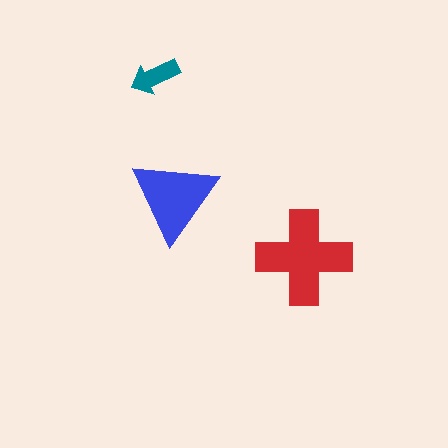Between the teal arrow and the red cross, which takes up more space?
The red cross.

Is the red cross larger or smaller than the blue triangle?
Larger.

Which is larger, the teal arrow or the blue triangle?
The blue triangle.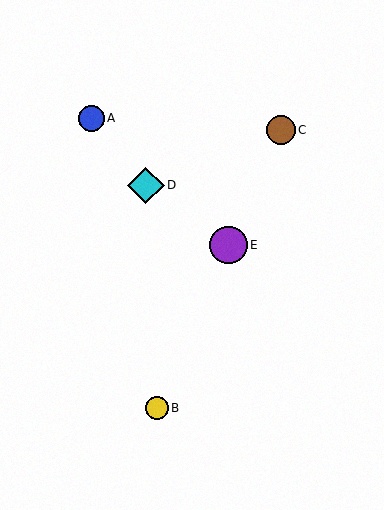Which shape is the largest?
The purple circle (labeled E) is the largest.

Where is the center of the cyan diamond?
The center of the cyan diamond is at (146, 185).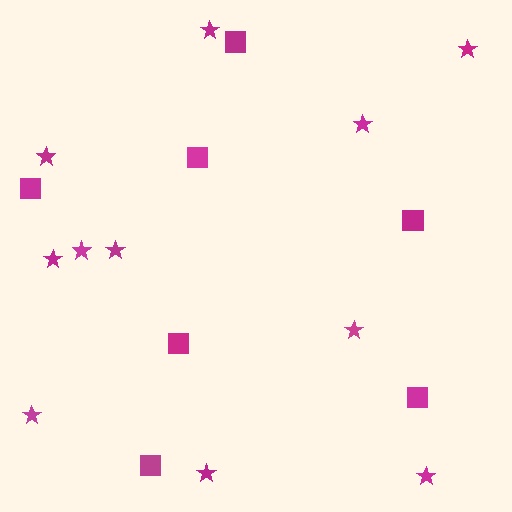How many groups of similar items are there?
There are 2 groups: one group of squares (7) and one group of stars (11).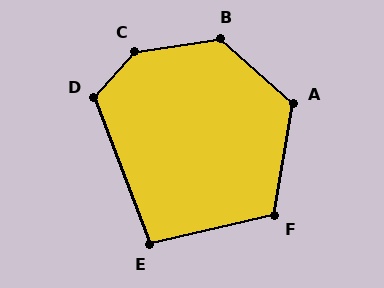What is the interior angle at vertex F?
Approximately 113 degrees (obtuse).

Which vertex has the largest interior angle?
C, at approximately 140 degrees.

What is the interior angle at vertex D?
Approximately 118 degrees (obtuse).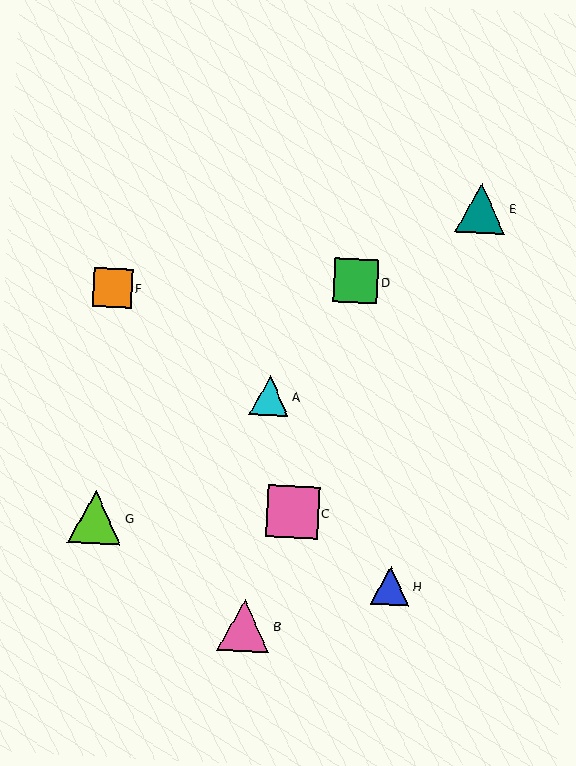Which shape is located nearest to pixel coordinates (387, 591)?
The blue triangle (labeled H) at (390, 586) is nearest to that location.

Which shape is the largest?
The lime triangle (labeled G) is the largest.